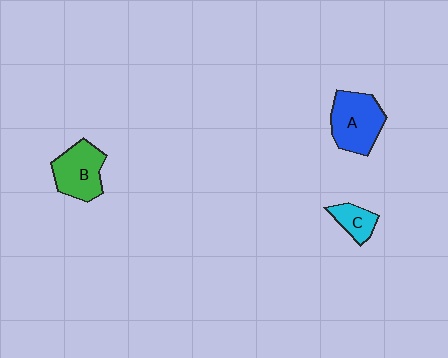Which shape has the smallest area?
Shape C (cyan).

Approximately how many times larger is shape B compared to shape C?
Approximately 2.0 times.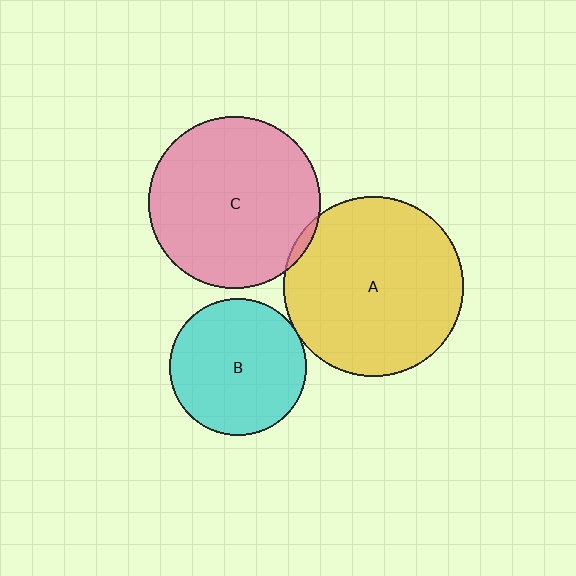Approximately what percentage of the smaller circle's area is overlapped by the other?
Approximately 5%.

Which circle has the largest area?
Circle A (yellow).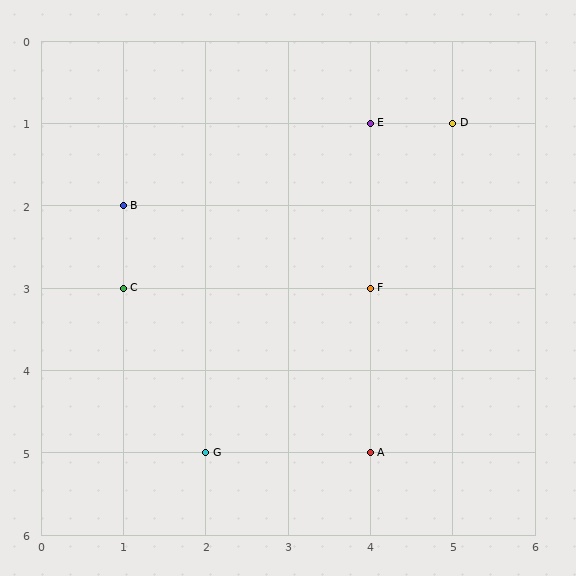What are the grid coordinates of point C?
Point C is at grid coordinates (1, 3).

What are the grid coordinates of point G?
Point G is at grid coordinates (2, 5).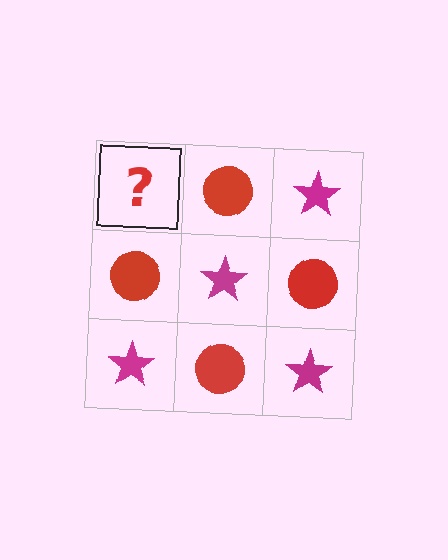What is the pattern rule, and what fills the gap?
The rule is that it alternates magenta star and red circle in a checkerboard pattern. The gap should be filled with a magenta star.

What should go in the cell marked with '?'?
The missing cell should contain a magenta star.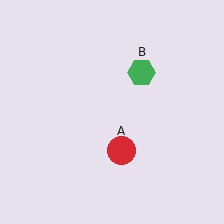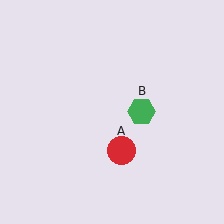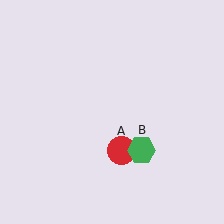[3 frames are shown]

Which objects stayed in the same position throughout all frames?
Red circle (object A) remained stationary.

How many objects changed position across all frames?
1 object changed position: green hexagon (object B).